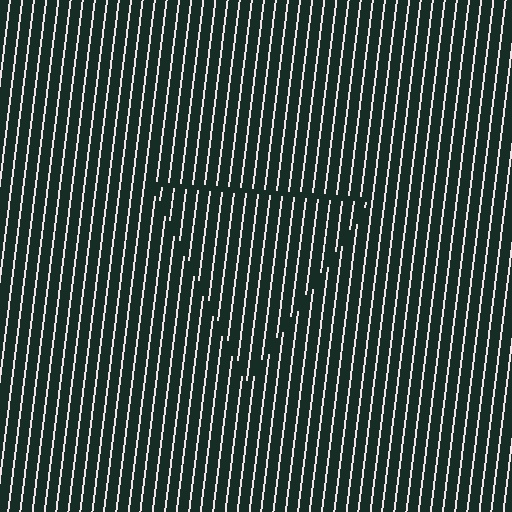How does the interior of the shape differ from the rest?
The interior of the shape contains the same grating, shifted by half a period — the contour is defined by the phase discontinuity where line-ends from the inner and outer gratings abut.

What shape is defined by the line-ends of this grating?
An illusory triangle. The interior of the shape contains the same grating, shifted by half a period — the contour is defined by the phase discontinuity where line-ends from the inner and outer gratings abut.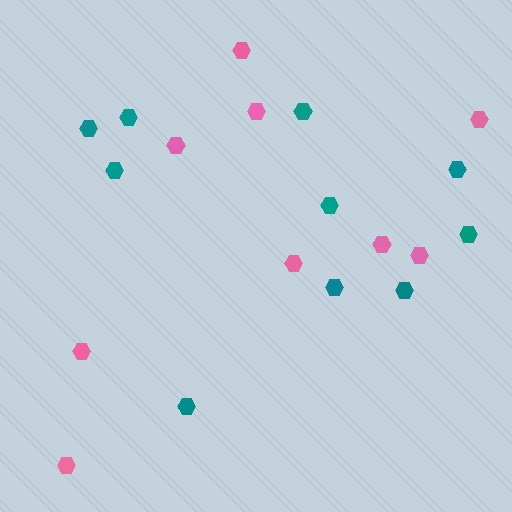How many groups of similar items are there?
There are 2 groups: one group of pink hexagons (9) and one group of teal hexagons (10).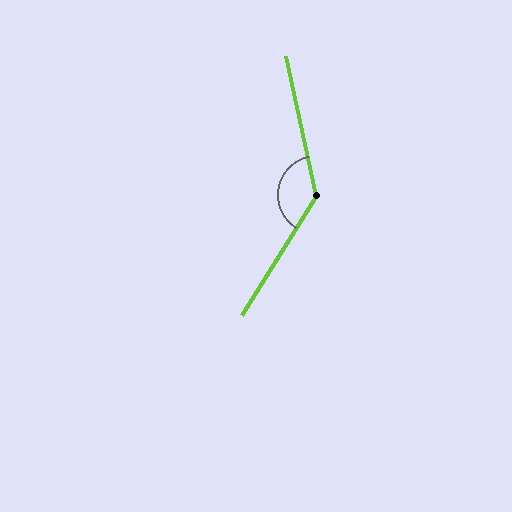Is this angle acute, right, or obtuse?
It is obtuse.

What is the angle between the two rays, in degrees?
Approximately 136 degrees.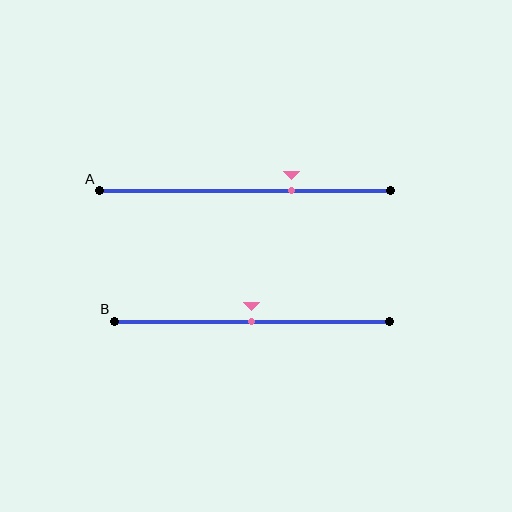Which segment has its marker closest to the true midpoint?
Segment B has its marker closest to the true midpoint.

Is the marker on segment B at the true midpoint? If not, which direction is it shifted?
Yes, the marker on segment B is at the true midpoint.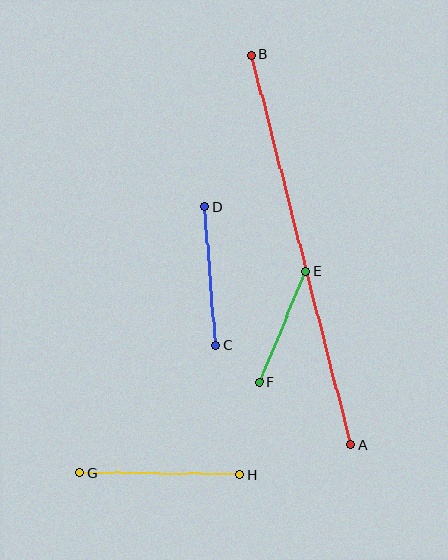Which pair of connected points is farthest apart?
Points A and B are farthest apart.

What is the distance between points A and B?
The distance is approximately 403 pixels.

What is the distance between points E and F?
The distance is approximately 120 pixels.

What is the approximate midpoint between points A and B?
The midpoint is at approximately (301, 250) pixels.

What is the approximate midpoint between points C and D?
The midpoint is at approximately (210, 276) pixels.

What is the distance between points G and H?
The distance is approximately 160 pixels.